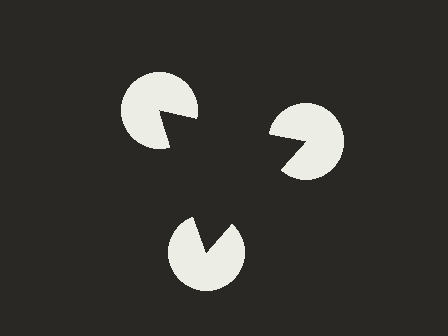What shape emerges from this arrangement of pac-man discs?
An illusory triangle — its edges are inferred from the aligned wedge cuts in the pac-man discs, not physically drawn.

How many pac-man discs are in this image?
There are 3 — one at each vertex of the illusory triangle.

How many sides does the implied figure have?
3 sides.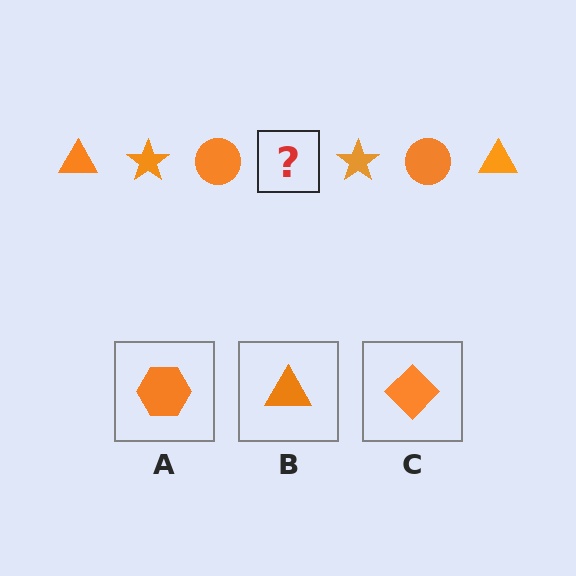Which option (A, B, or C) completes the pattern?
B.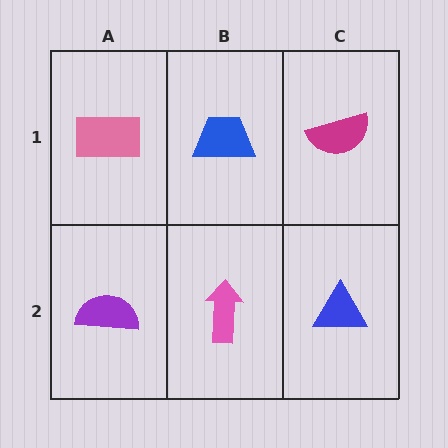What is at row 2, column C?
A blue triangle.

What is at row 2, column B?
A pink arrow.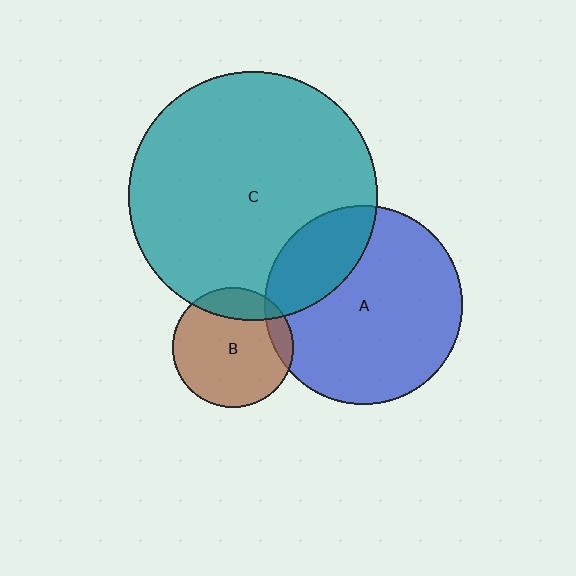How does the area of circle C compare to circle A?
Approximately 1.6 times.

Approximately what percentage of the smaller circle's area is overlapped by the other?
Approximately 20%.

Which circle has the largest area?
Circle C (teal).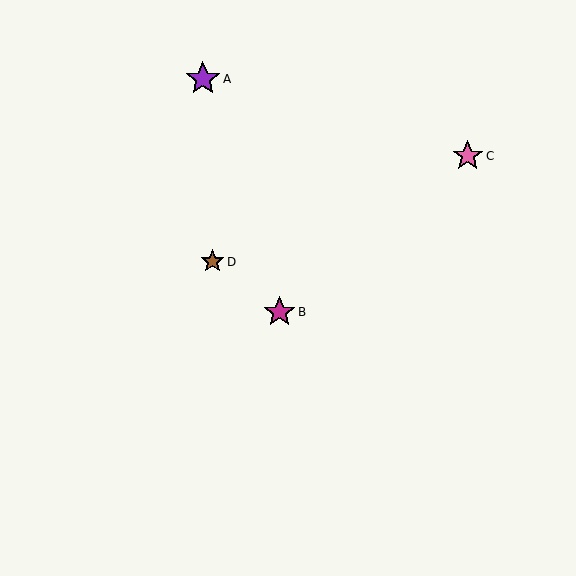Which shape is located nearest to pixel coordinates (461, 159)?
The pink star (labeled C) at (468, 156) is nearest to that location.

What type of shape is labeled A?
Shape A is a purple star.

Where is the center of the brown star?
The center of the brown star is at (213, 262).